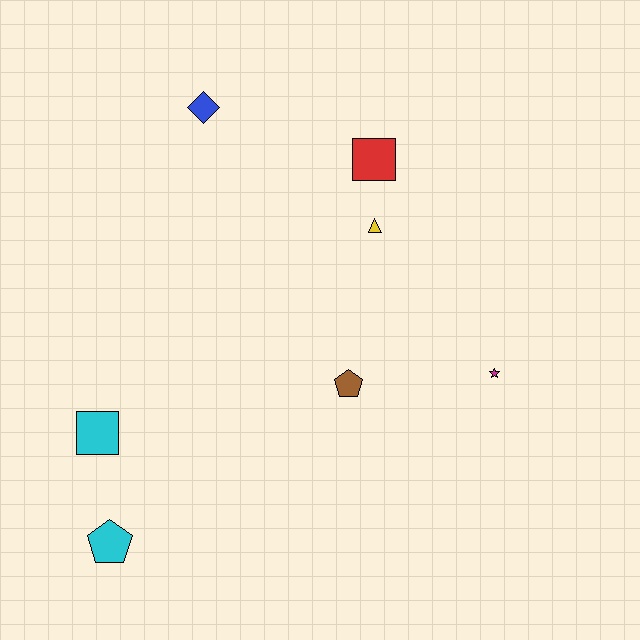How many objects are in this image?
There are 7 objects.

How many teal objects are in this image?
There are no teal objects.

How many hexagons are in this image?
There are no hexagons.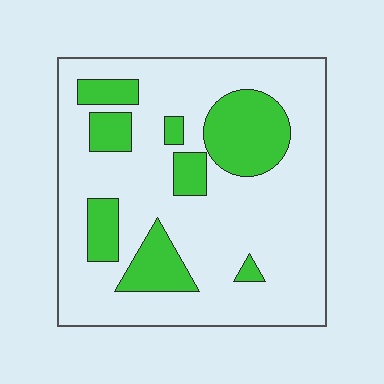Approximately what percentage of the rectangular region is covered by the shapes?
Approximately 25%.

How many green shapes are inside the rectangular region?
8.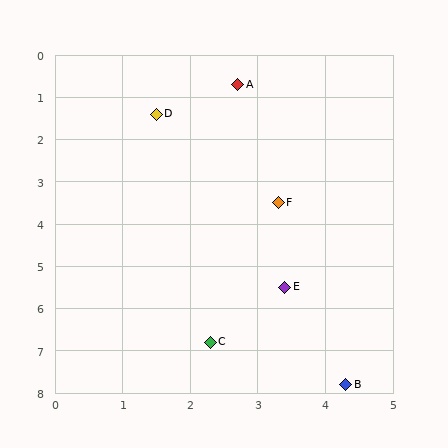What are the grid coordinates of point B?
Point B is at approximately (4.3, 7.8).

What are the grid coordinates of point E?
Point E is at approximately (3.4, 5.5).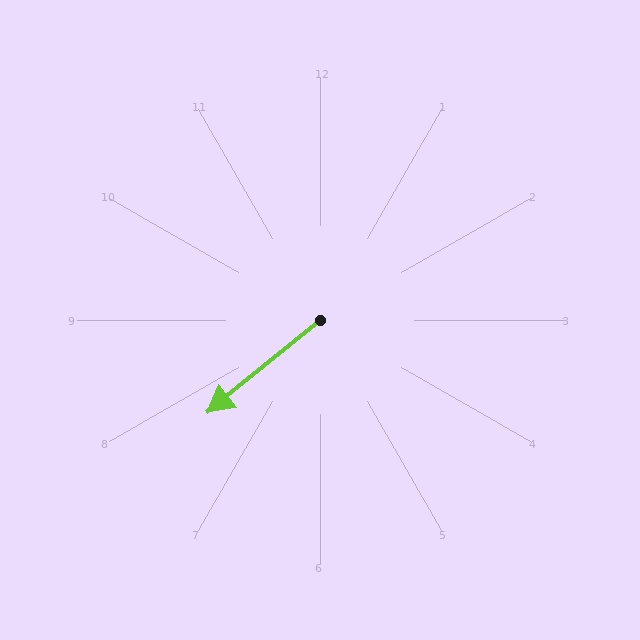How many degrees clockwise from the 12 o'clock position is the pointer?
Approximately 231 degrees.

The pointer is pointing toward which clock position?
Roughly 8 o'clock.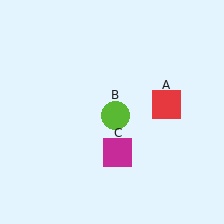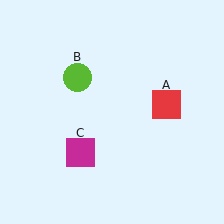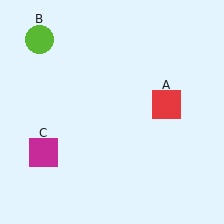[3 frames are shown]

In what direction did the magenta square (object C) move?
The magenta square (object C) moved left.